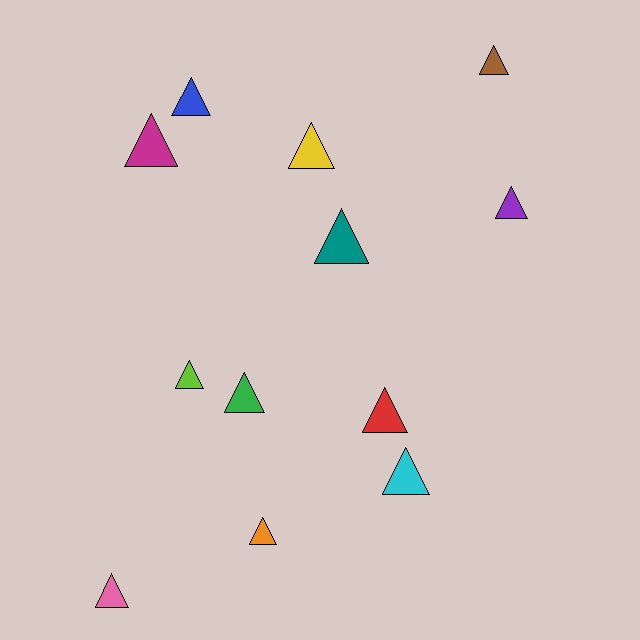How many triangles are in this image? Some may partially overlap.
There are 12 triangles.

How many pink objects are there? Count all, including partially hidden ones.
There is 1 pink object.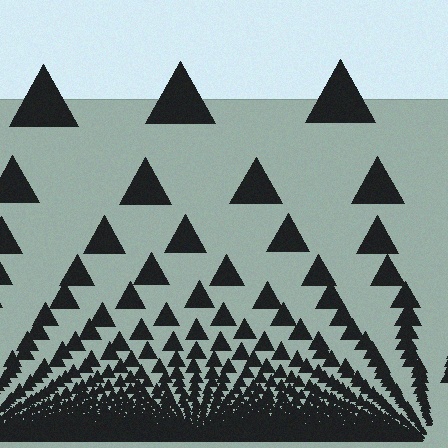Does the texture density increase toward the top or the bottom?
Density increases toward the bottom.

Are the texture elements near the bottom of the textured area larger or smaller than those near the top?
Smaller. The gradient is inverted — elements near the bottom are smaller and denser.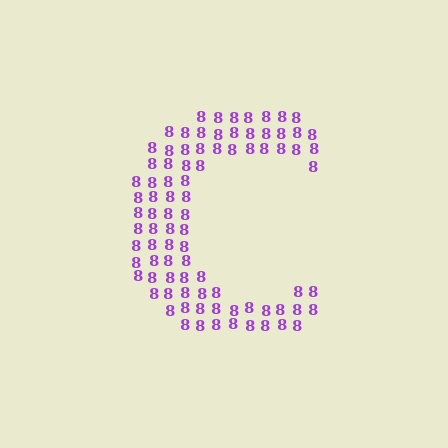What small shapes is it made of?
It is made of small digit 8's.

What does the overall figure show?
The overall figure shows the letter C.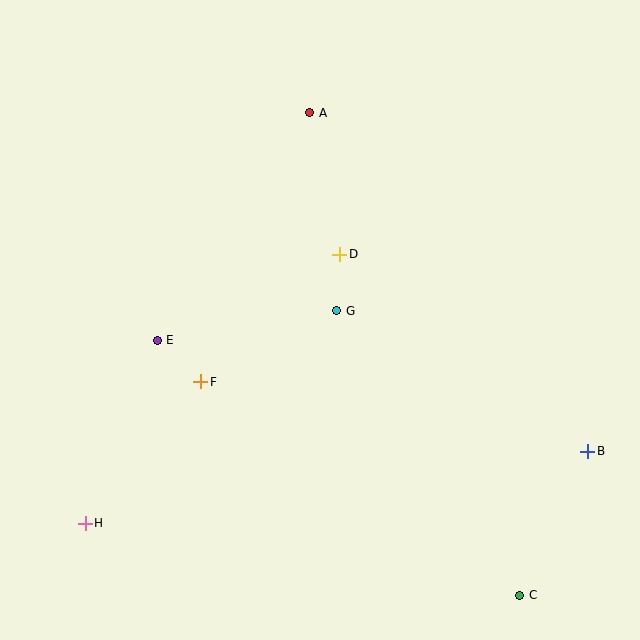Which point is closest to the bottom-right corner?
Point C is closest to the bottom-right corner.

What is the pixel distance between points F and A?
The distance between F and A is 290 pixels.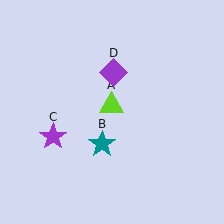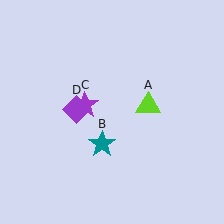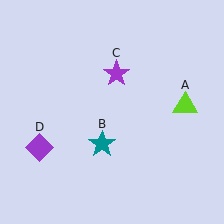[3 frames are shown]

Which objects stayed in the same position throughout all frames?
Teal star (object B) remained stationary.